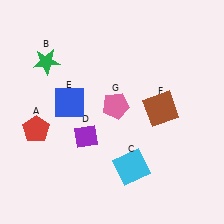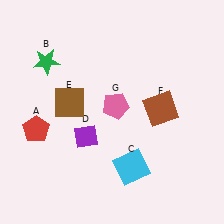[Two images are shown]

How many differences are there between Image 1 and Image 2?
There is 1 difference between the two images.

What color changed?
The square (E) changed from blue in Image 1 to brown in Image 2.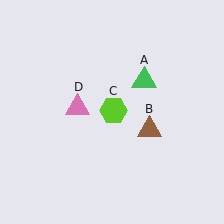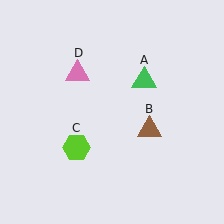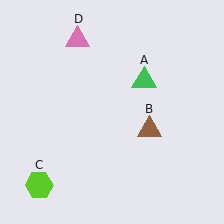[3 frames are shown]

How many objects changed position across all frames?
2 objects changed position: lime hexagon (object C), pink triangle (object D).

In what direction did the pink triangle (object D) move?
The pink triangle (object D) moved up.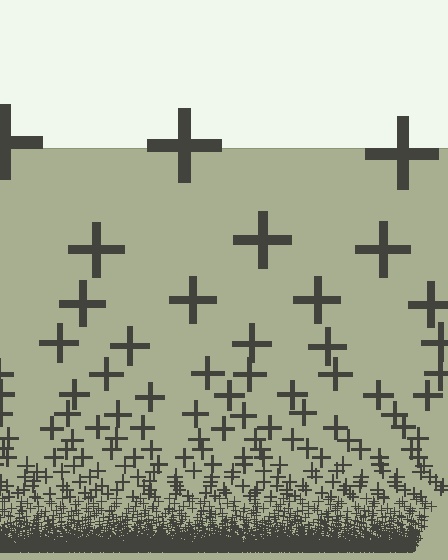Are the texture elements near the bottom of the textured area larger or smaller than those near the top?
Smaller. The gradient is inverted — elements near the bottom are smaller and denser.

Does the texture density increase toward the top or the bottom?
Density increases toward the bottom.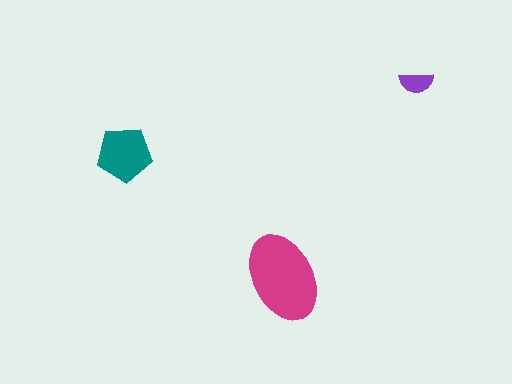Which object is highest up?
The purple semicircle is topmost.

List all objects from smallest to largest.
The purple semicircle, the teal pentagon, the magenta ellipse.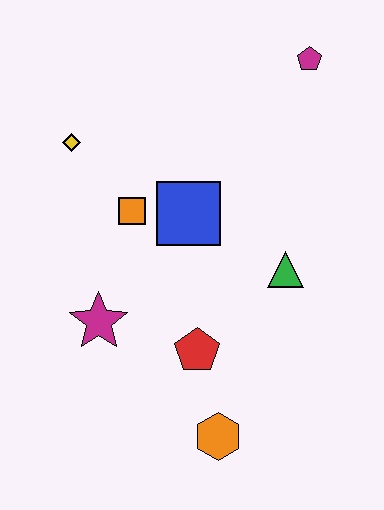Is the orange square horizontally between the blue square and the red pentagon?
No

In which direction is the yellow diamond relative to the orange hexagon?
The yellow diamond is above the orange hexagon.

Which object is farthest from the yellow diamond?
The orange hexagon is farthest from the yellow diamond.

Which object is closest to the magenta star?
The red pentagon is closest to the magenta star.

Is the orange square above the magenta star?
Yes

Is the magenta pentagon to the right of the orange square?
Yes